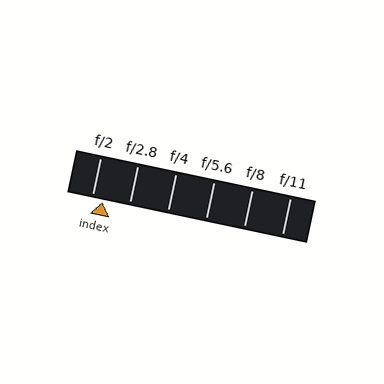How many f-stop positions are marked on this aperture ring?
There are 6 f-stop positions marked.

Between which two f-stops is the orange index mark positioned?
The index mark is between f/2 and f/2.8.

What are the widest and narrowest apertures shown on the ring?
The widest aperture shown is f/2 and the narrowest is f/11.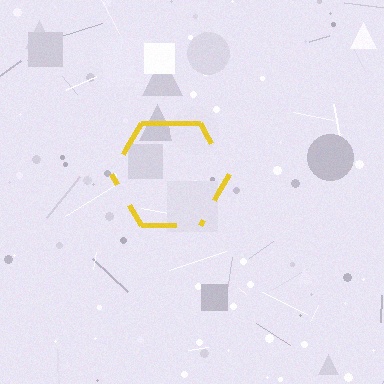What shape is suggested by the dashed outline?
The dashed outline suggests a hexagon.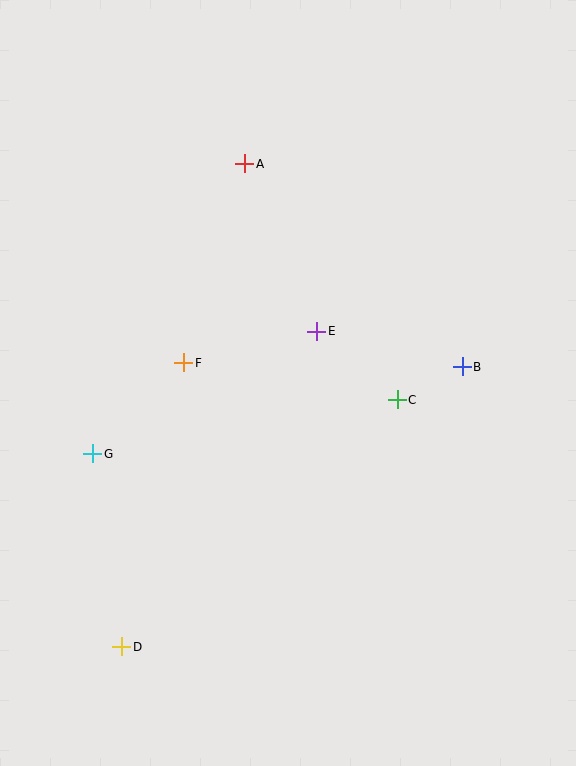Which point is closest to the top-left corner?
Point A is closest to the top-left corner.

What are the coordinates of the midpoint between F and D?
The midpoint between F and D is at (153, 505).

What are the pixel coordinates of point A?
Point A is at (245, 164).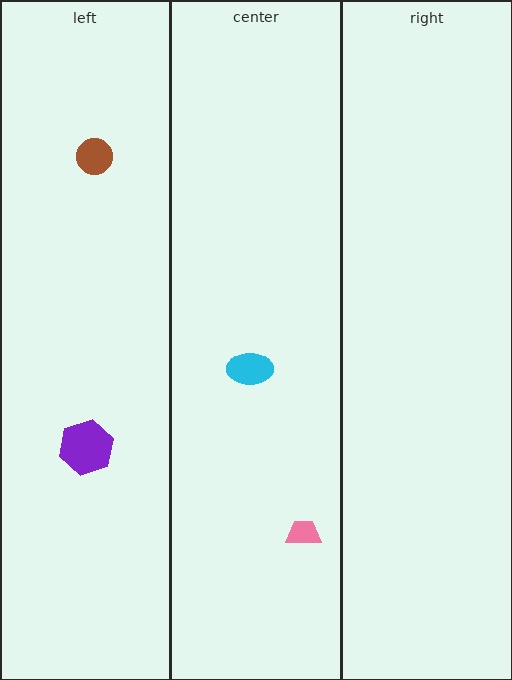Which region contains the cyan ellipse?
The center region.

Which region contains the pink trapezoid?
The center region.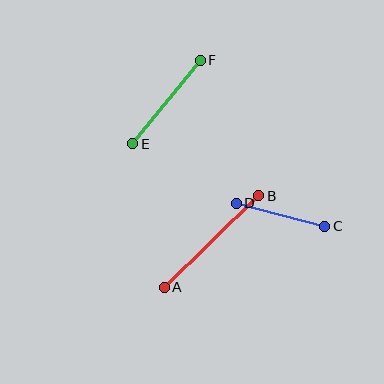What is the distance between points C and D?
The distance is approximately 92 pixels.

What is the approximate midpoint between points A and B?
The midpoint is at approximately (212, 241) pixels.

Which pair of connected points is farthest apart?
Points A and B are farthest apart.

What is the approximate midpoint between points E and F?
The midpoint is at approximately (167, 102) pixels.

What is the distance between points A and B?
The distance is approximately 132 pixels.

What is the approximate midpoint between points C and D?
The midpoint is at approximately (281, 215) pixels.